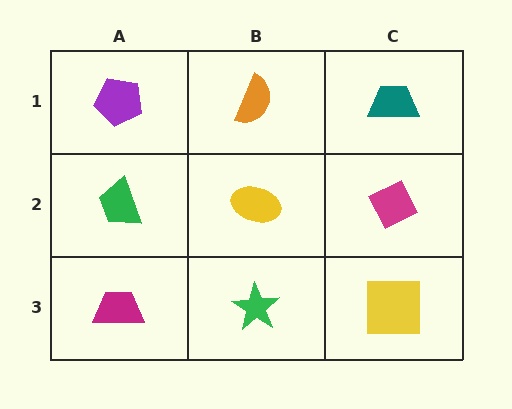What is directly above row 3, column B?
A yellow ellipse.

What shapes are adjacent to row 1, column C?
A magenta diamond (row 2, column C), an orange semicircle (row 1, column B).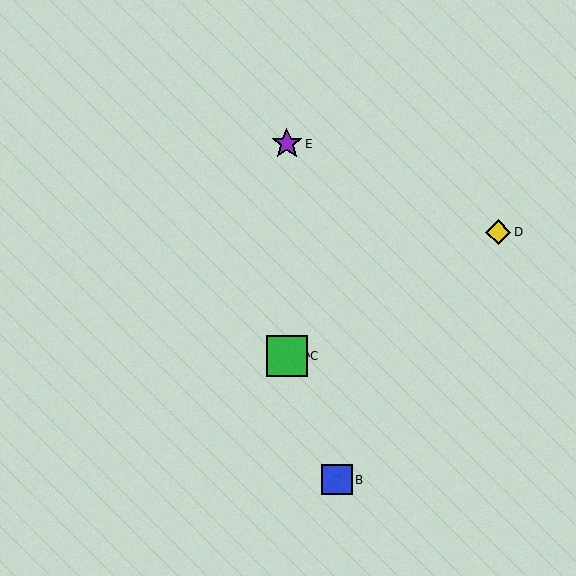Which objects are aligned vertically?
Objects A, C, E are aligned vertically.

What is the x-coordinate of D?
Object D is at x≈498.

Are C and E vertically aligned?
Yes, both are at x≈287.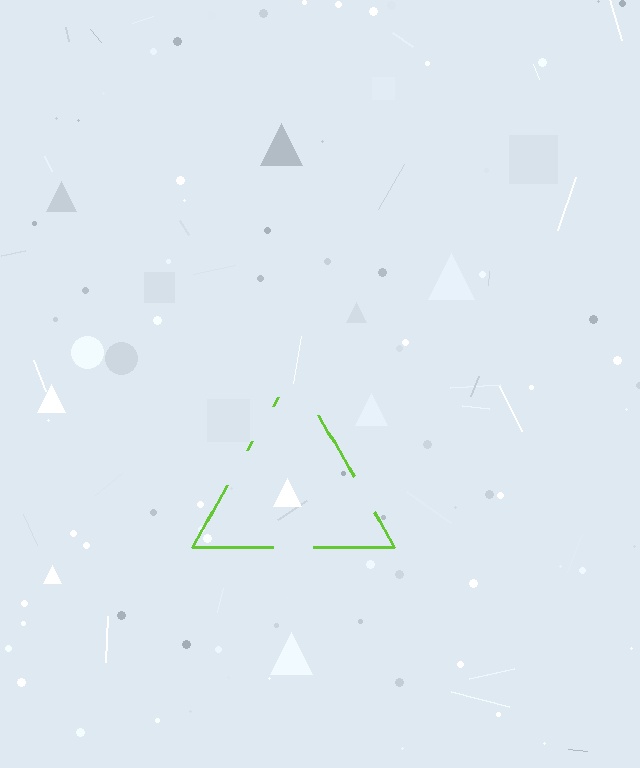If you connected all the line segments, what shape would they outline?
They would outline a triangle.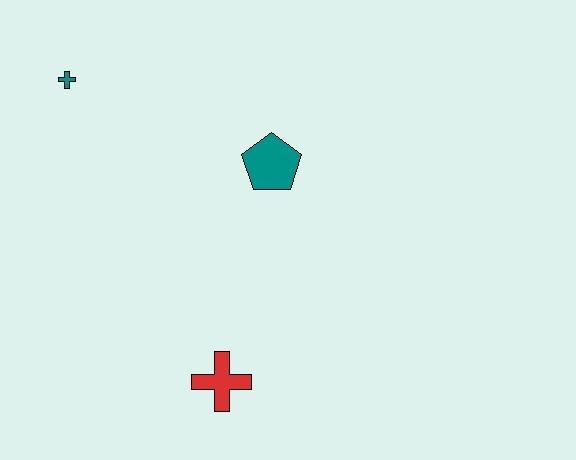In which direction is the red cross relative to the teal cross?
The red cross is below the teal cross.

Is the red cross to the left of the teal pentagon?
Yes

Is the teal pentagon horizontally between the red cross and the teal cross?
No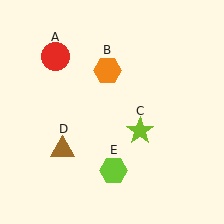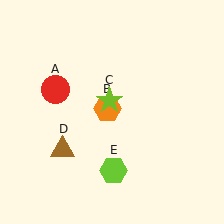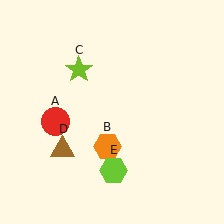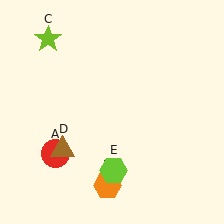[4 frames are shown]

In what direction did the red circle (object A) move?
The red circle (object A) moved down.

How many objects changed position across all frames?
3 objects changed position: red circle (object A), orange hexagon (object B), lime star (object C).